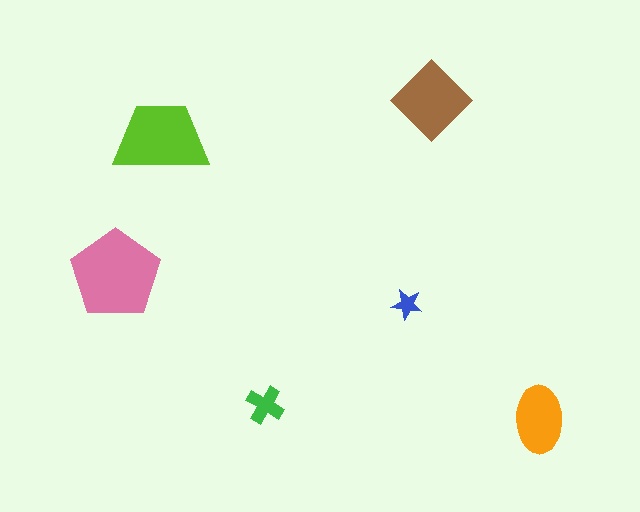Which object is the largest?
The pink pentagon.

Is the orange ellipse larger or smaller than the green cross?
Larger.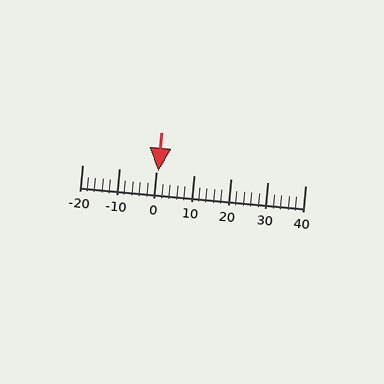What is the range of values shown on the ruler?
The ruler shows values from -20 to 40.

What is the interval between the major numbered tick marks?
The major tick marks are spaced 10 units apart.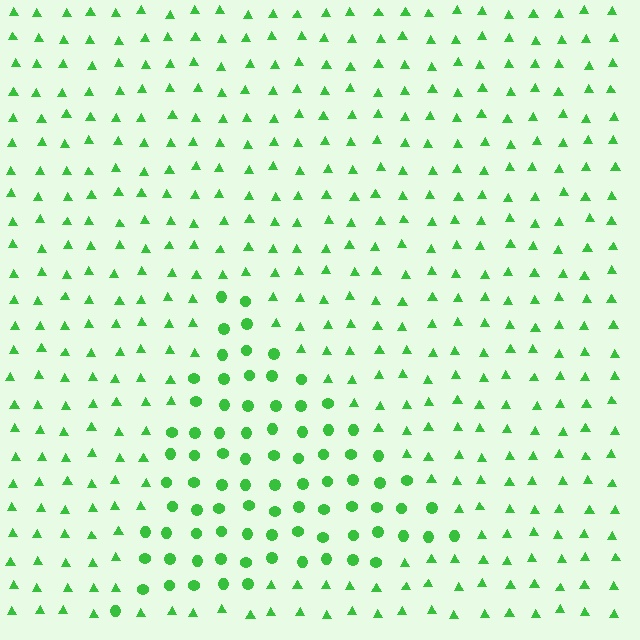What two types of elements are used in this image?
The image uses circles inside the triangle region and triangles outside it.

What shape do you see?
I see a triangle.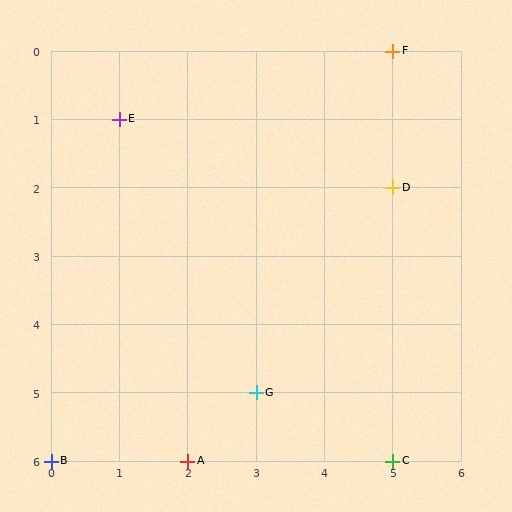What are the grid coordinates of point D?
Point D is at grid coordinates (5, 2).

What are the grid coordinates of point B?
Point B is at grid coordinates (0, 6).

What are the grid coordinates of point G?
Point G is at grid coordinates (3, 5).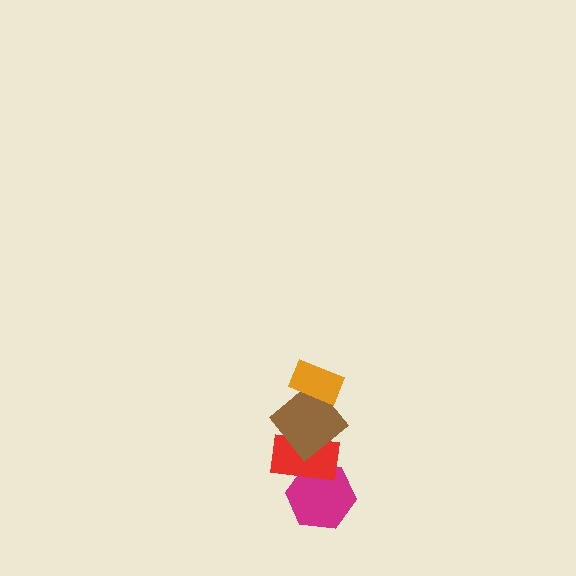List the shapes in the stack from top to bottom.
From top to bottom: the orange rectangle, the brown diamond, the red rectangle, the magenta hexagon.